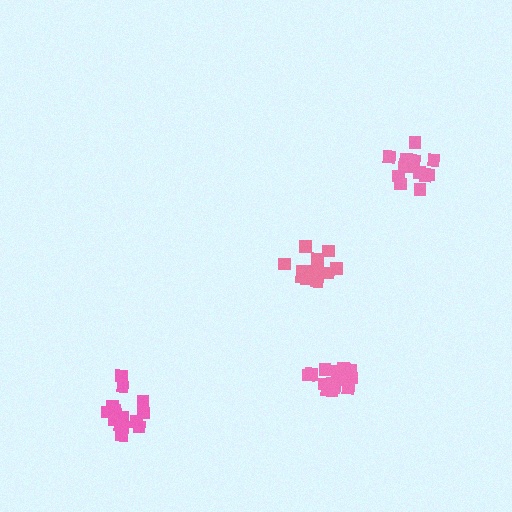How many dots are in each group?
Group 1: 15 dots, Group 2: 14 dots, Group 3: 15 dots, Group 4: 15 dots (59 total).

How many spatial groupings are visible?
There are 4 spatial groupings.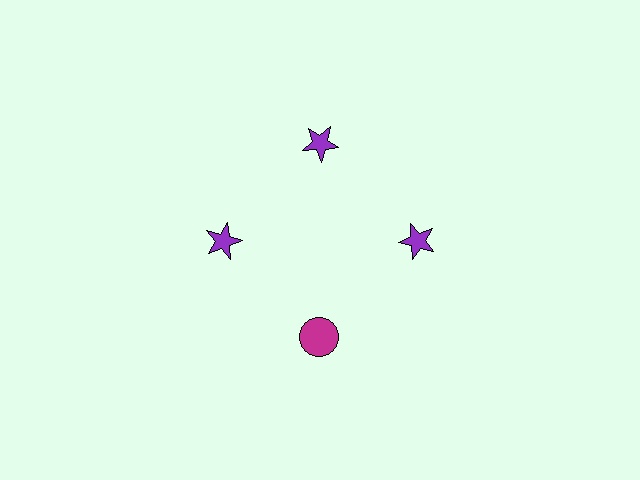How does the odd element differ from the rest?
It differs in both color (magenta instead of purple) and shape (circle instead of star).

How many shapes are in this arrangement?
There are 4 shapes arranged in a ring pattern.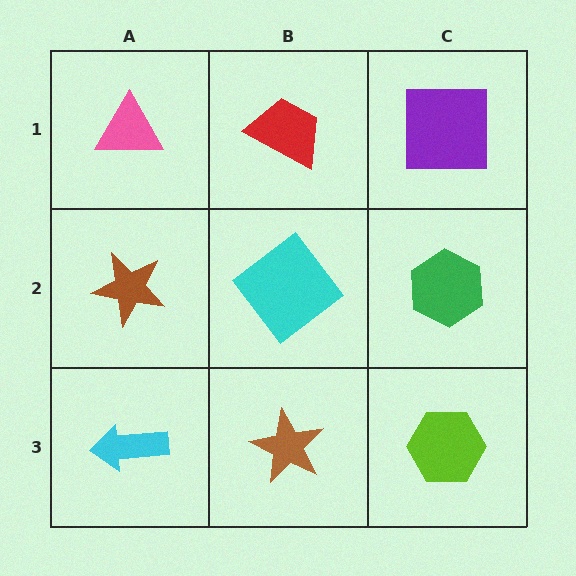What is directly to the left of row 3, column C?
A brown star.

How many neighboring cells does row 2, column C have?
3.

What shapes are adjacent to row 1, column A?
A brown star (row 2, column A), a red trapezoid (row 1, column B).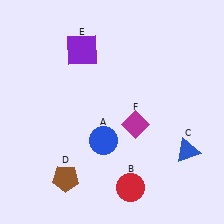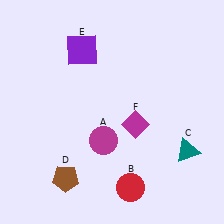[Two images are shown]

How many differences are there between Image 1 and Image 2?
There are 2 differences between the two images.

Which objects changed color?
A changed from blue to magenta. C changed from blue to teal.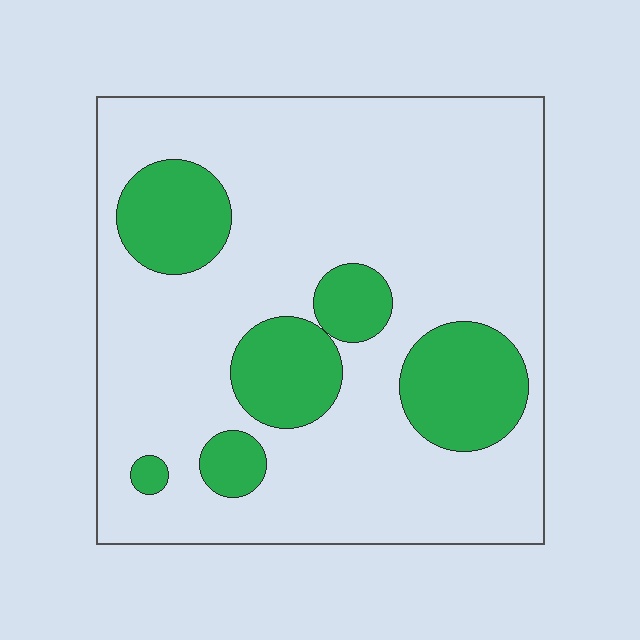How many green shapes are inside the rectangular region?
6.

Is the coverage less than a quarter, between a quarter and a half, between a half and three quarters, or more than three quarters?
Less than a quarter.